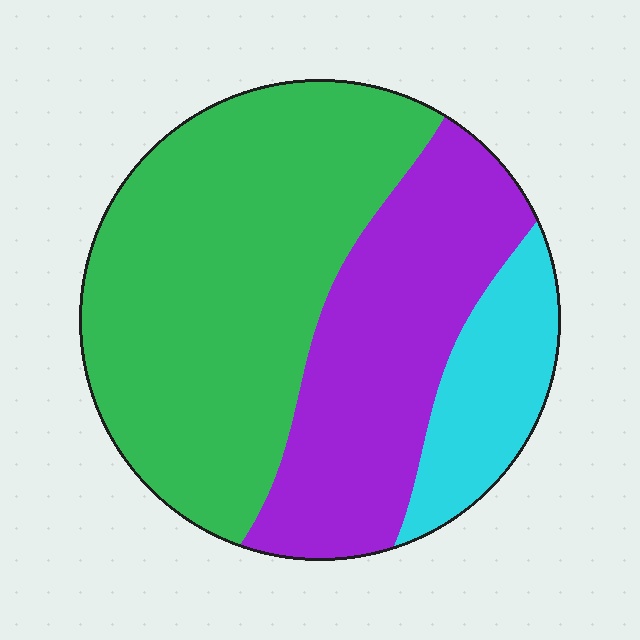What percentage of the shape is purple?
Purple covers roughly 35% of the shape.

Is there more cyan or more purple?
Purple.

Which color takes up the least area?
Cyan, at roughly 15%.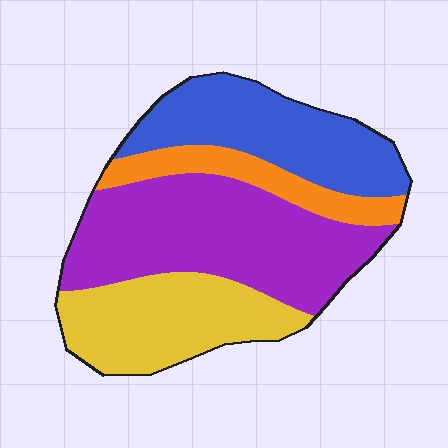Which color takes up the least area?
Orange, at roughly 10%.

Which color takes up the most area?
Purple, at roughly 40%.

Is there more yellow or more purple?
Purple.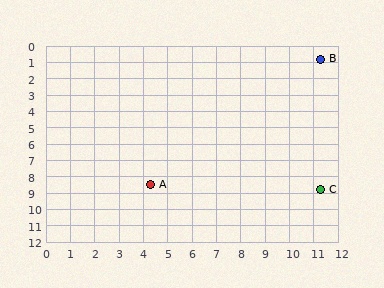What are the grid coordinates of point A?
Point A is at approximately (4.3, 8.5).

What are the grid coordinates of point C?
Point C is at approximately (11.3, 8.8).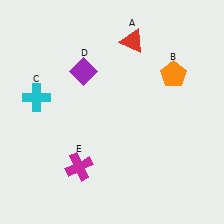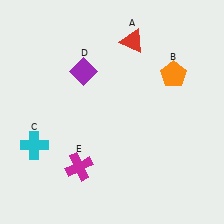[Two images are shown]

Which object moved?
The cyan cross (C) moved down.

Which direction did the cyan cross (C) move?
The cyan cross (C) moved down.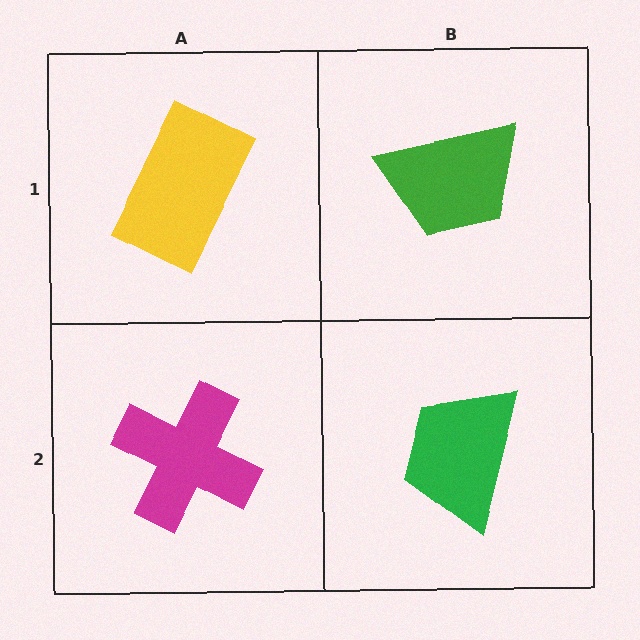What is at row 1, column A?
A yellow rectangle.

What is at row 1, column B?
A green trapezoid.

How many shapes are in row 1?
2 shapes.